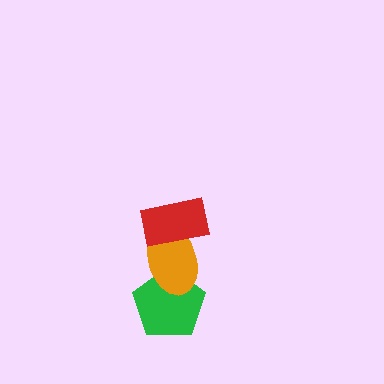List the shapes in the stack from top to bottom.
From top to bottom: the red rectangle, the orange ellipse, the green pentagon.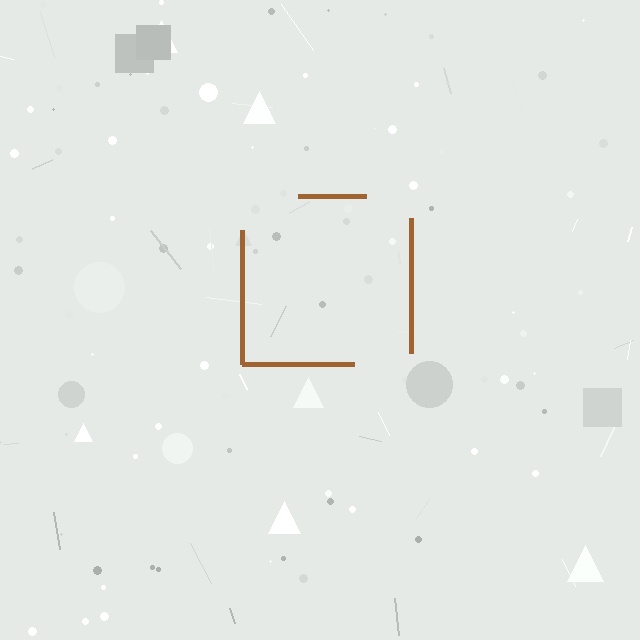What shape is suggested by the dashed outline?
The dashed outline suggests a square.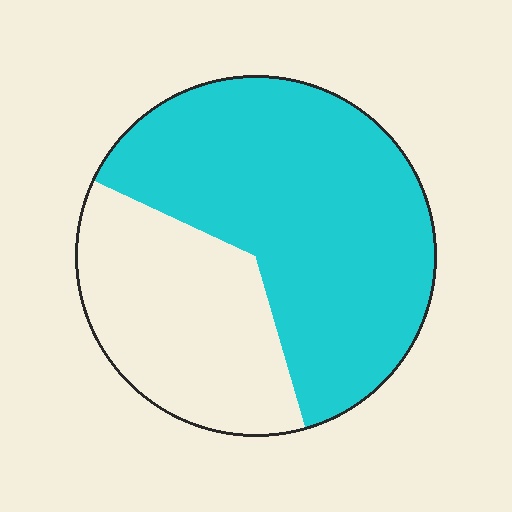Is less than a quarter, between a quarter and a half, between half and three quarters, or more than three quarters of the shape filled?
Between half and three quarters.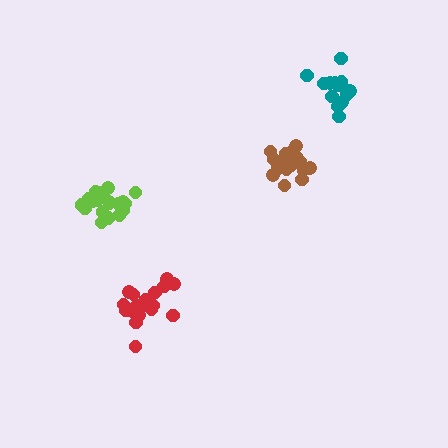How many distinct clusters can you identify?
There are 4 distinct clusters.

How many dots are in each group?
Group 1: 15 dots, Group 2: 19 dots, Group 3: 18 dots, Group 4: 21 dots (73 total).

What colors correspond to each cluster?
The clusters are colored: teal, red, brown, lime.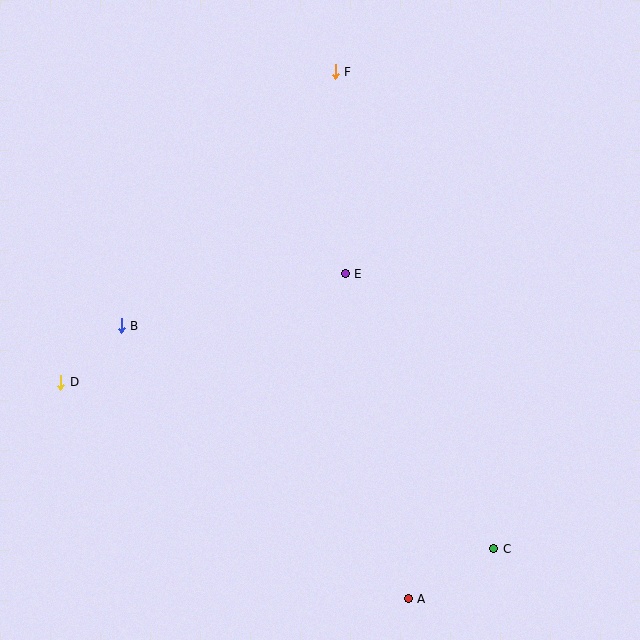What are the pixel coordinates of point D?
Point D is at (61, 382).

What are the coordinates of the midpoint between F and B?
The midpoint between F and B is at (228, 199).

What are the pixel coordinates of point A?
Point A is at (408, 599).